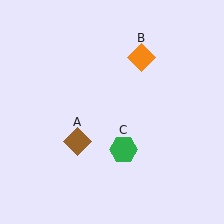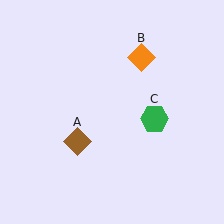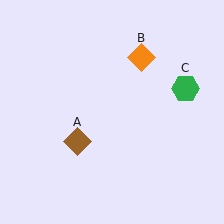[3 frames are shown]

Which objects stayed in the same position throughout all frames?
Brown diamond (object A) and orange diamond (object B) remained stationary.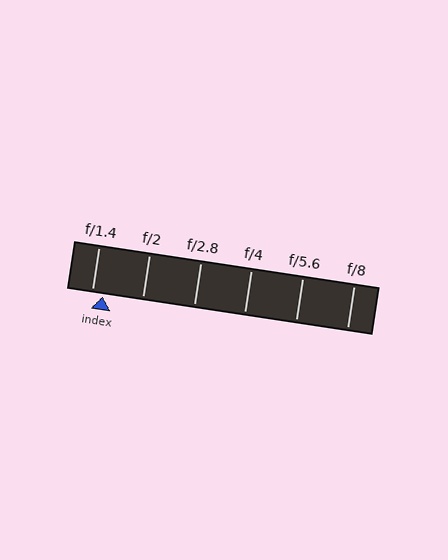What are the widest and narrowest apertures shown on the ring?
The widest aperture shown is f/1.4 and the narrowest is f/8.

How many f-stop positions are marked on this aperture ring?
There are 6 f-stop positions marked.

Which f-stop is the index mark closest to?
The index mark is closest to f/1.4.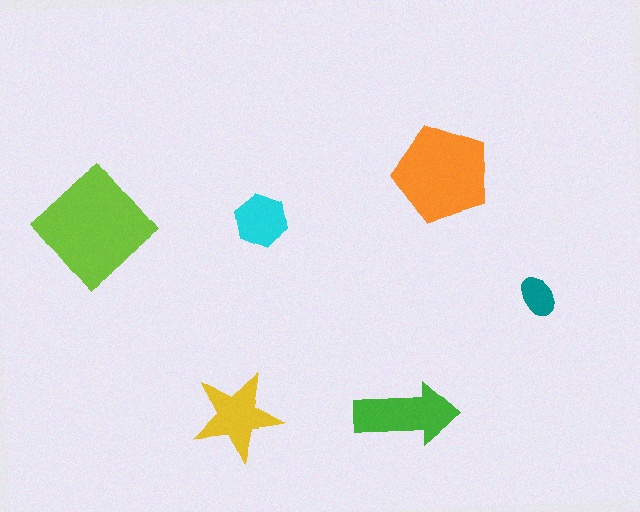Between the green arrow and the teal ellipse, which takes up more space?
The green arrow.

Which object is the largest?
The lime diamond.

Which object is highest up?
The orange pentagon is topmost.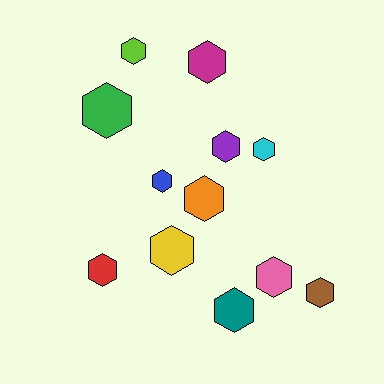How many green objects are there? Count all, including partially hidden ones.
There is 1 green object.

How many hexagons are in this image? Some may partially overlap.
There are 12 hexagons.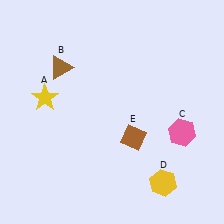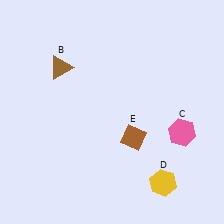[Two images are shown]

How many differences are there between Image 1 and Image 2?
There is 1 difference between the two images.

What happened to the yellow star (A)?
The yellow star (A) was removed in Image 2. It was in the top-left area of Image 1.